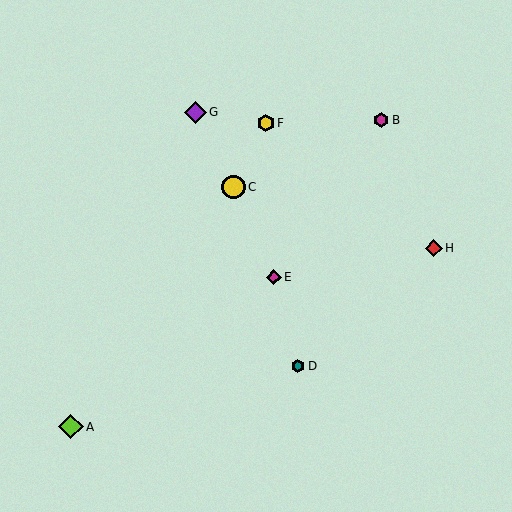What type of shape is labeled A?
Shape A is a lime diamond.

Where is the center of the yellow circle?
The center of the yellow circle is at (233, 187).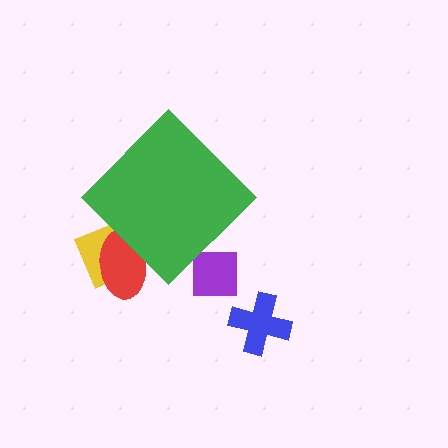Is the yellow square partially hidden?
Yes, the yellow square is partially hidden behind the green diamond.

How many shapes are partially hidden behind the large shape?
3 shapes are partially hidden.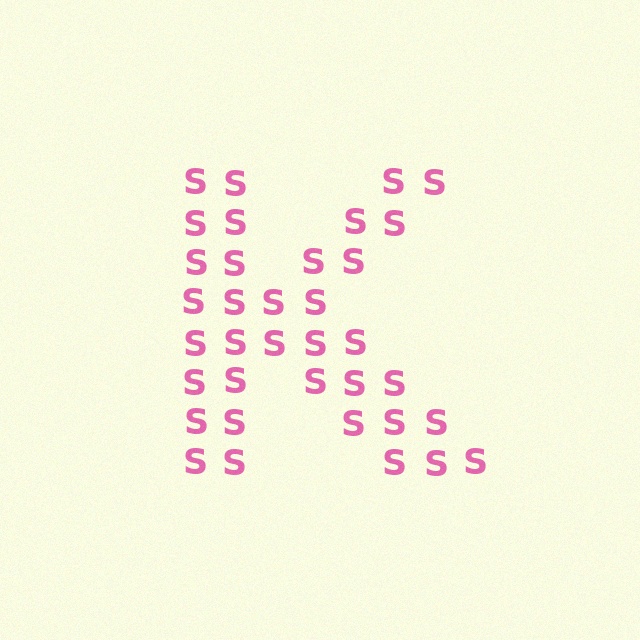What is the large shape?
The large shape is the letter K.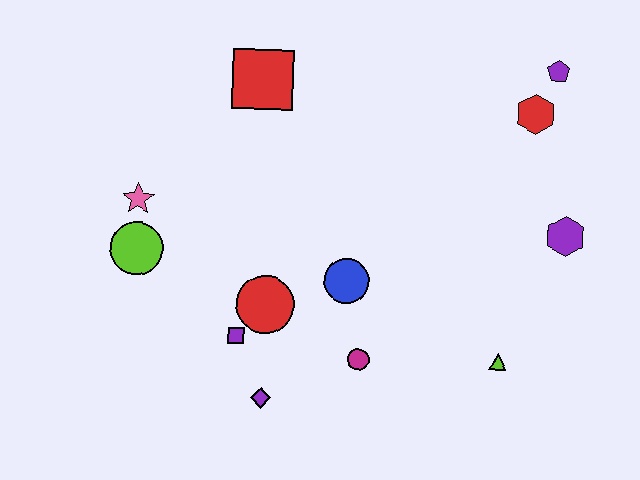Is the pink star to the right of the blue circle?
No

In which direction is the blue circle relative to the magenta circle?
The blue circle is above the magenta circle.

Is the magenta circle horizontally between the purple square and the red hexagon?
Yes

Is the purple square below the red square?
Yes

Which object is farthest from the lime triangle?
The pink star is farthest from the lime triangle.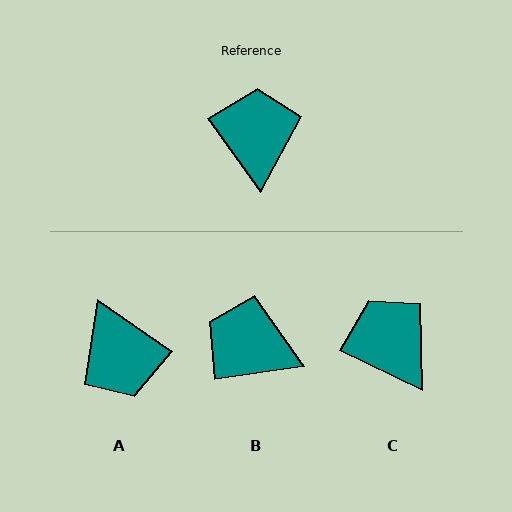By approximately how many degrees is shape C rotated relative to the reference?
Approximately 29 degrees counter-clockwise.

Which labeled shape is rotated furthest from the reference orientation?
A, about 161 degrees away.